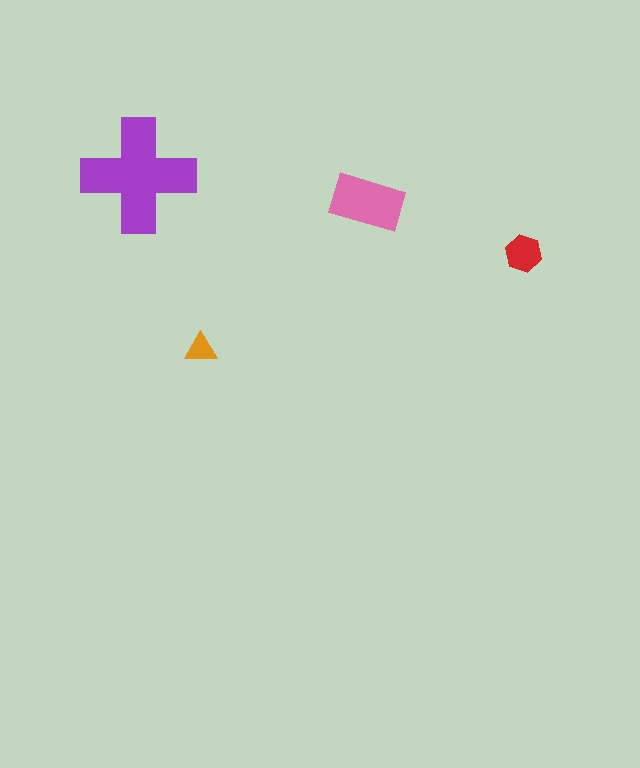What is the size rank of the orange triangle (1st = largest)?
4th.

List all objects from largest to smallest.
The purple cross, the pink rectangle, the red hexagon, the orange triangle.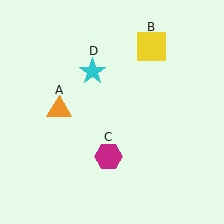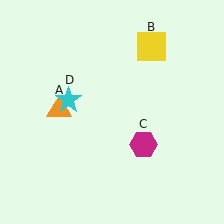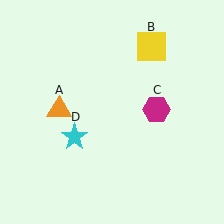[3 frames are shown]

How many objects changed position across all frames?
2 objects changed position: magenta hexagon (object C), cyan star (object D).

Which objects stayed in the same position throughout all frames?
Orange triangle (object A) and yellow square (object B) remained stationary.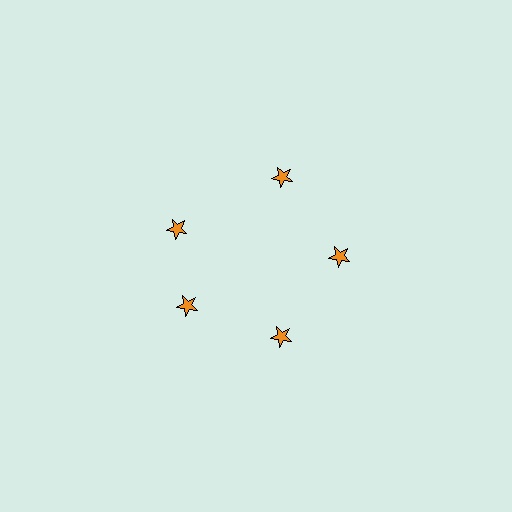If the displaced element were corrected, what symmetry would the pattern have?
It would have 5-fold rotational symmetry — the pattern would map onto itself every 72 degrees.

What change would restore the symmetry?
The symmetry would be restored by rotating it back into even spacing with its neighbors so that all 5 stars sit at equal angles and equal distance from the center.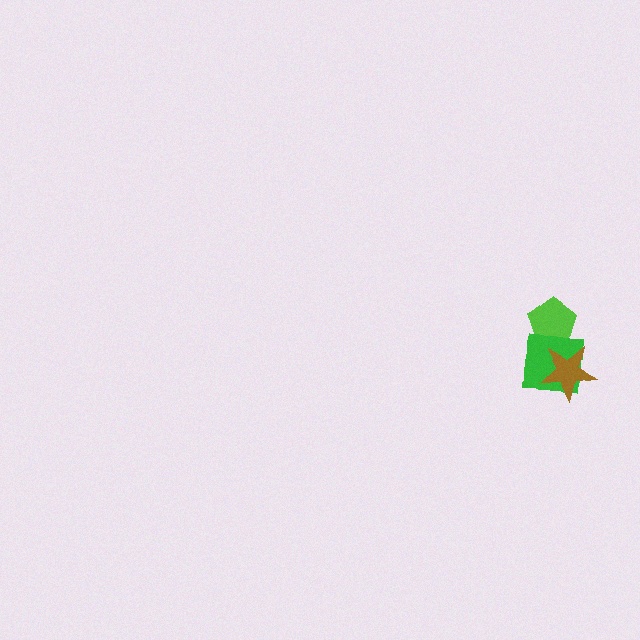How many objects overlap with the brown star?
1 object overlaps with the brown star.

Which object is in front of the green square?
The brown star is in front of the green square.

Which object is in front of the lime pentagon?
The green square is in front of the lime pentagon.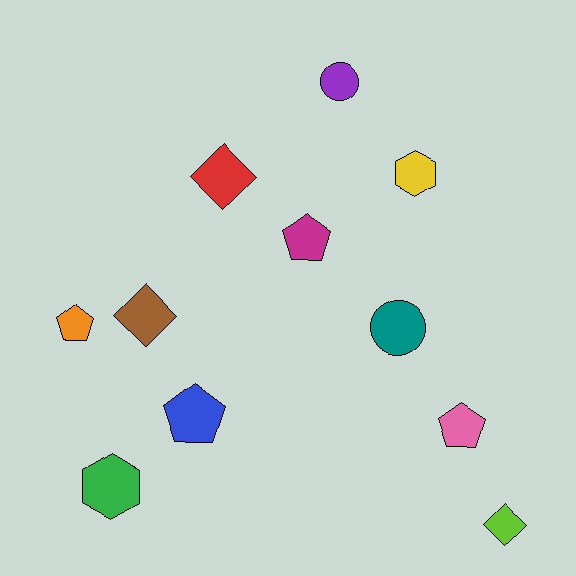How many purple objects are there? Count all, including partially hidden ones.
There is 1 purple object.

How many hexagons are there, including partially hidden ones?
There are 2 hexagons.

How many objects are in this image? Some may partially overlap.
There are 11 objects.